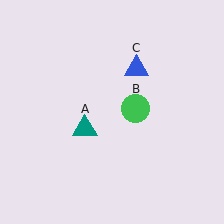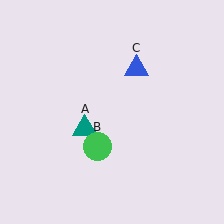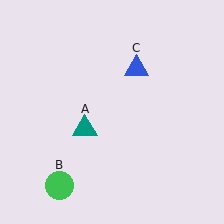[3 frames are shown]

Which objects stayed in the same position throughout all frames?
Teal triangle (object A) and blue triangle (object C) remained stationary.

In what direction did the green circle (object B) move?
The green circle (object B) moved down and to the left.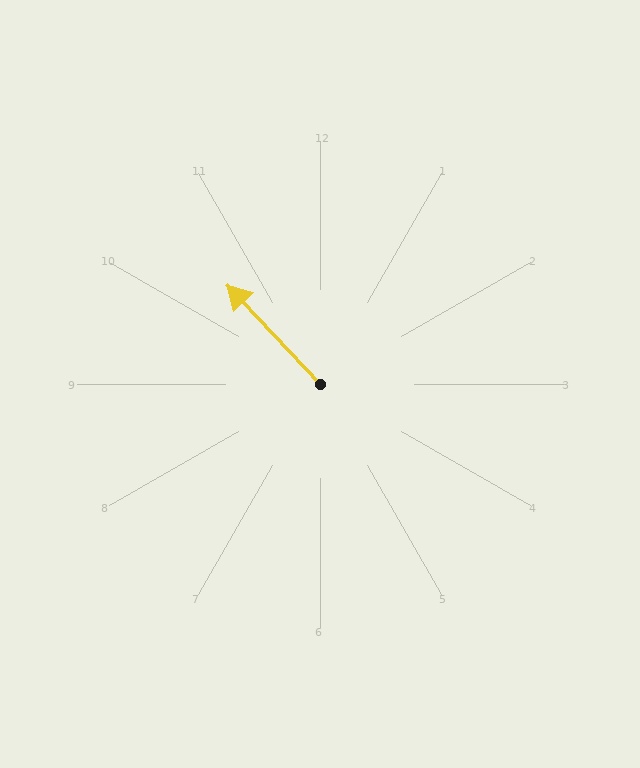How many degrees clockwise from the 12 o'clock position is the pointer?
Approximately 317 degrees.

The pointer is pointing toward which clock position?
Roughly 11 o'clock.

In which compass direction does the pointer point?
Northwest.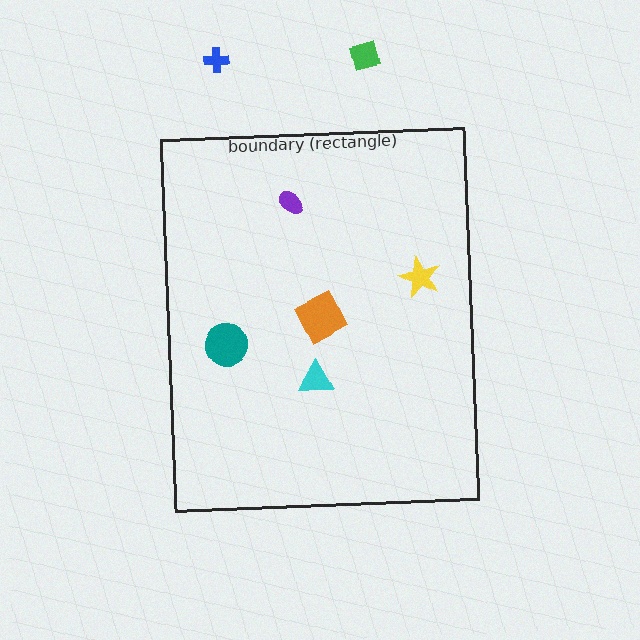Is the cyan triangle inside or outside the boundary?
Inside.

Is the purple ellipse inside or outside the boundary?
Inside.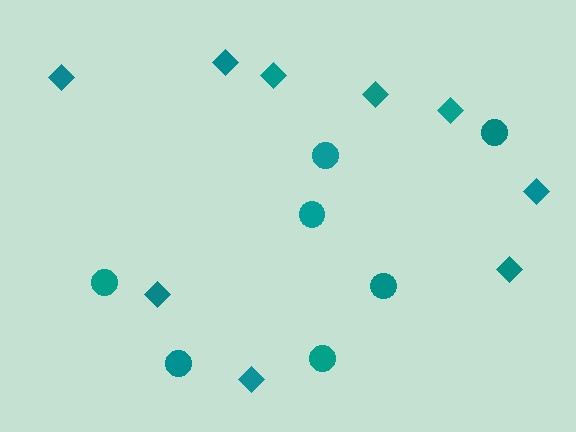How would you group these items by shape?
There are 2 groups: one group of circles (7) and one group of diamonds (9).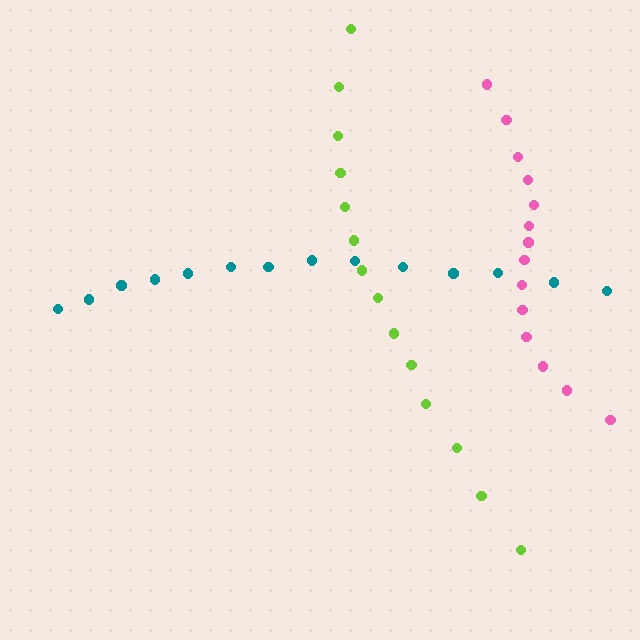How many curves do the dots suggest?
There are 3 distinct paths.